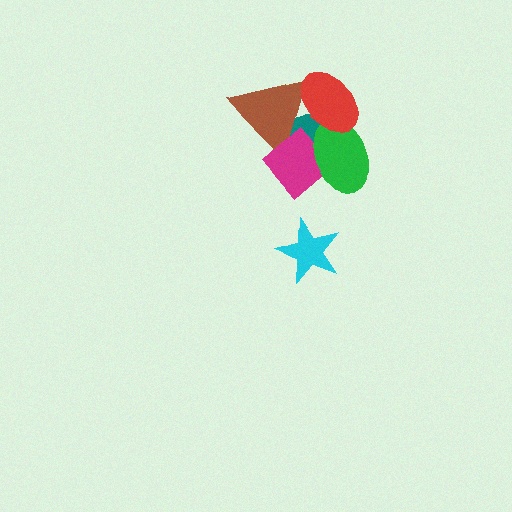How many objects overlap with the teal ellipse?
4 objects overlap with the teal ellipse.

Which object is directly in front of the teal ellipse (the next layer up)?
The brown triangle is directly in front of the teal ellipse.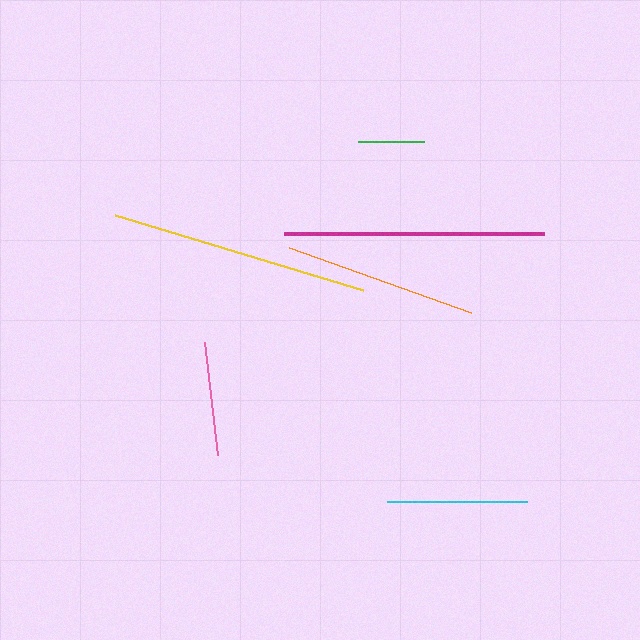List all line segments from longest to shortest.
From longest to shortest: magenta, yellow, orange, cyan, pink, green.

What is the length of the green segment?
The green segment is approximately 67 pixels long.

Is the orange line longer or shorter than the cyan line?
The orange line is longer than the cyan line.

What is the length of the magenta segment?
The magenta segment is approximately 259 pixels long.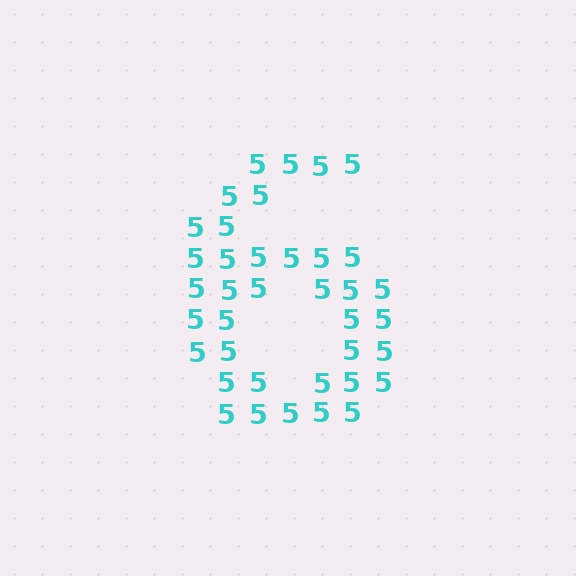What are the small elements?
The small elements are digit 5's.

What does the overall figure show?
The overall figure shows the digit 6.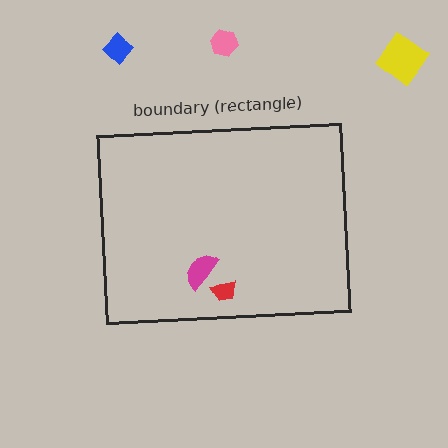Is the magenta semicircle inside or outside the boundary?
Inside.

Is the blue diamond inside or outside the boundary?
Outside.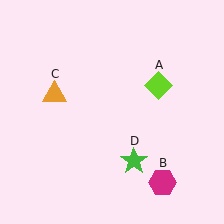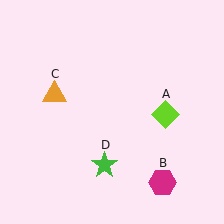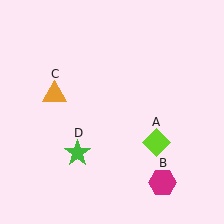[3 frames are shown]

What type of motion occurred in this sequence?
The lime diamond (object A), green star (object D) rotated clockwise around the center of the scene.